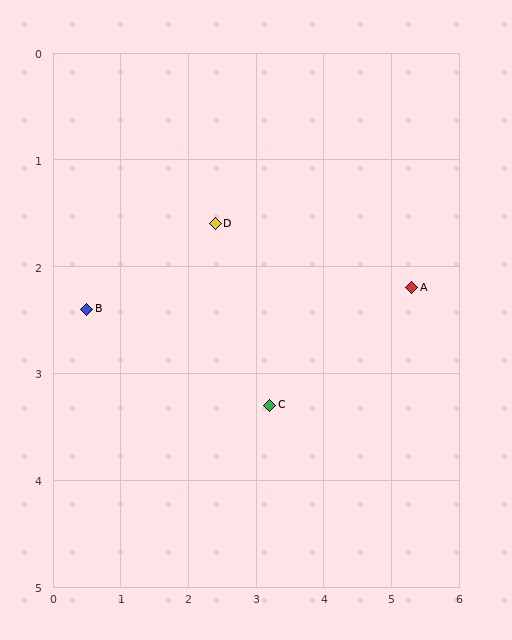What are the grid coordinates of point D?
Point D is at approximately (2.4, 1.6).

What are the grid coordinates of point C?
Point C is at approximately (3.2, 3.3).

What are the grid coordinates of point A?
Point A is at approximately (5.3, 2.2).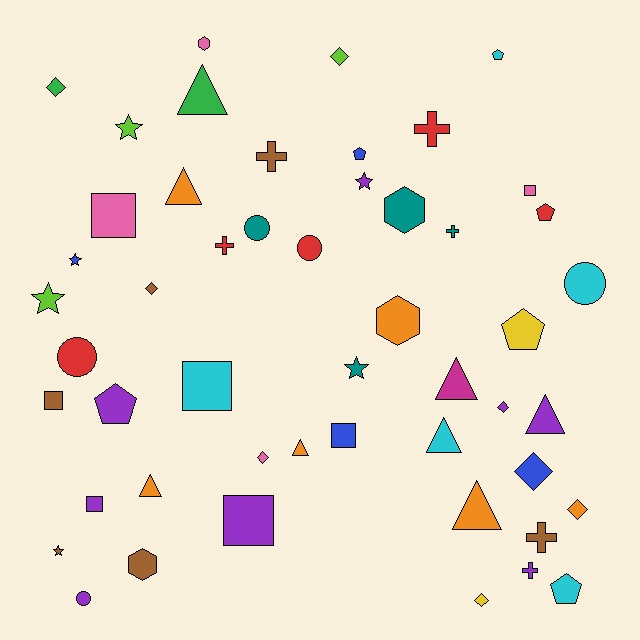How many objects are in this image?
There are 50 objects.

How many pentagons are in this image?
There are 6 pentagons.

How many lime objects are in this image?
There are 3 lime objects.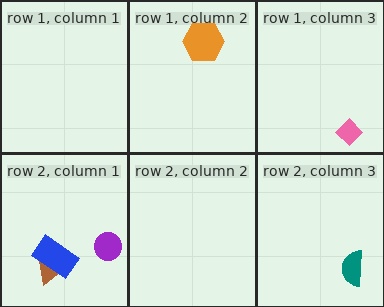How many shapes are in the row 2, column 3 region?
1.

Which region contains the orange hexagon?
The row 1, column 2 region.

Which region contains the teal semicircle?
The row 2, column 3 region.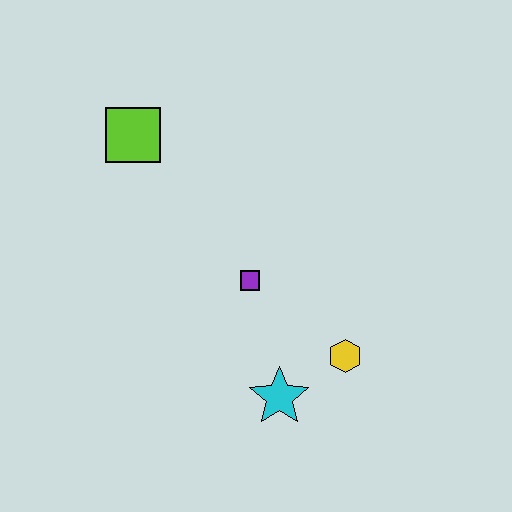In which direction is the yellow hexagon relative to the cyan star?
The yellow hexagon is to the right of the cyan star.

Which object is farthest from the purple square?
The lime square is farthest from the purple square.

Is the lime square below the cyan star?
No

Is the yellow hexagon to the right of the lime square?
Yes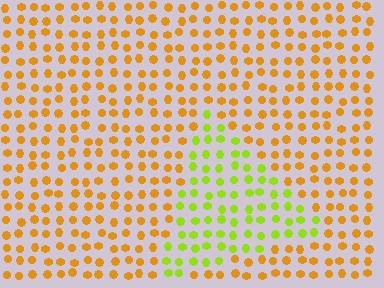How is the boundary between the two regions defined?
The boundary is defined purely by a slight shift in hue (about 47 degrees). Spacing, size, and orientation are identical on both sides.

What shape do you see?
I see a triangle.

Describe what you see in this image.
The image is filled with small orange elements in a uniform arrangement. A triangle-shaped region is visible where the elements are tinted to a slightly different hue, forming a subtle color boundary.